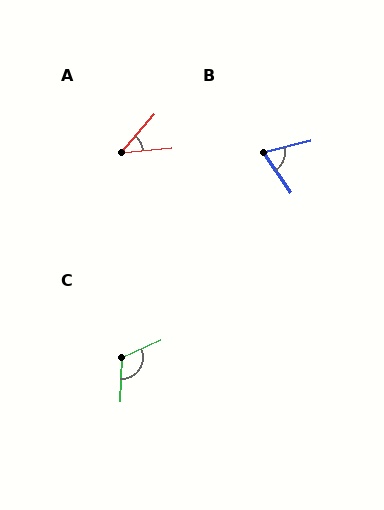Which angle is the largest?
C, at approximately 116 degrees.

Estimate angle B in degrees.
Approximately 70 degrees.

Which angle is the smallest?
A, at approximately 44 degrees.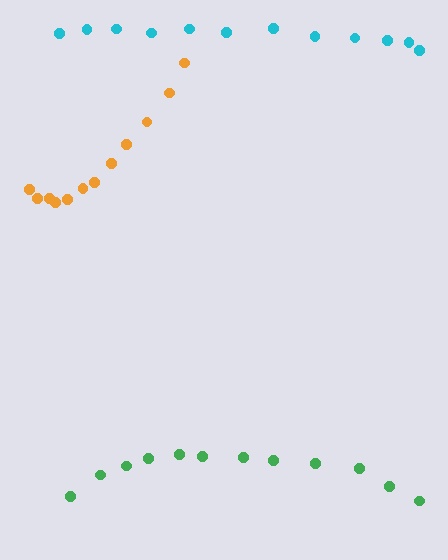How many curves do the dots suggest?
There are 3 distinct paths.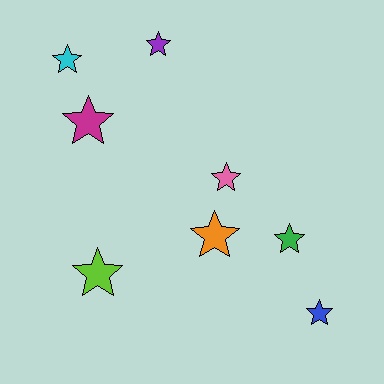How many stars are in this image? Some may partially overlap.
There are 8 stars.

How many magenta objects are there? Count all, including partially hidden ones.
There is 1 magenta object.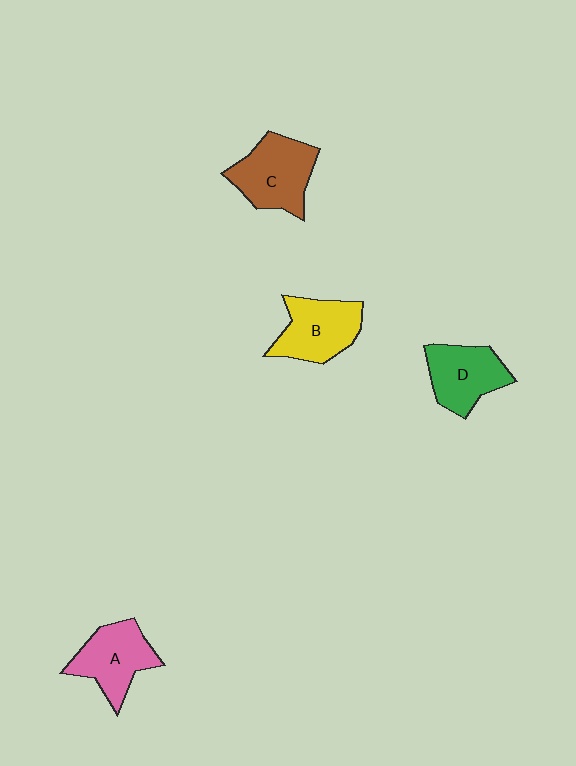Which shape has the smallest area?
Shape D (green).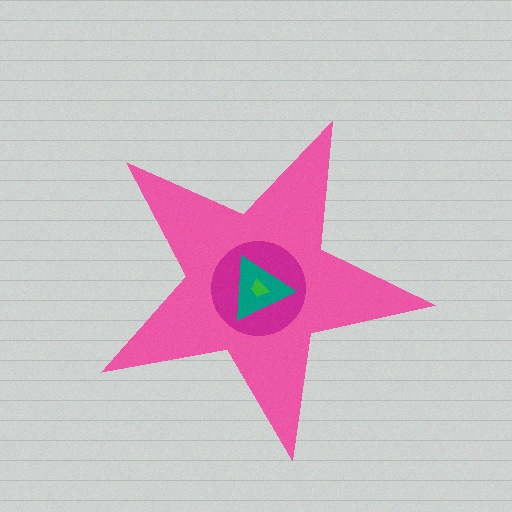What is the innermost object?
The green trapezoid.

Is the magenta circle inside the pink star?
Yes.